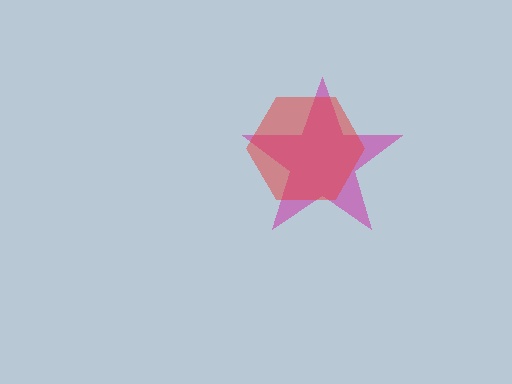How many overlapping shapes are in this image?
There are 2 overlapping shapes in the image.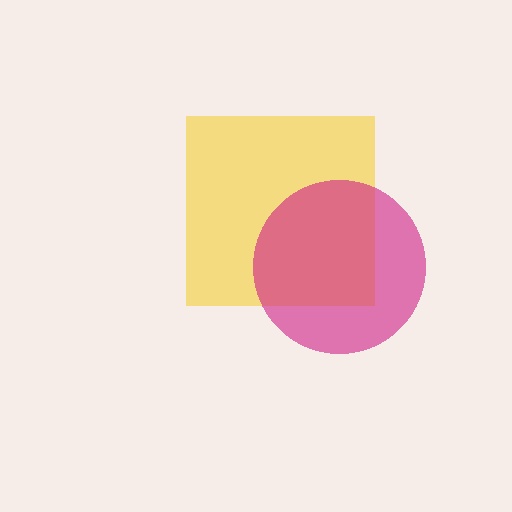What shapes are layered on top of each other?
The layered shapes are: a yellow square, a magenta circle.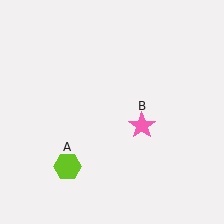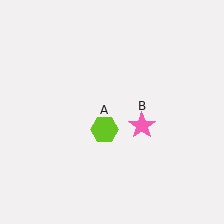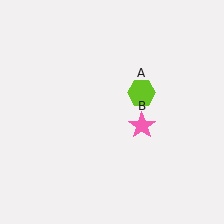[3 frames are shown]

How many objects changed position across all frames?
1 object changed position: lime hexagon (object A).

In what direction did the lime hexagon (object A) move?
The lime hexagon (object A) moved up and to the right.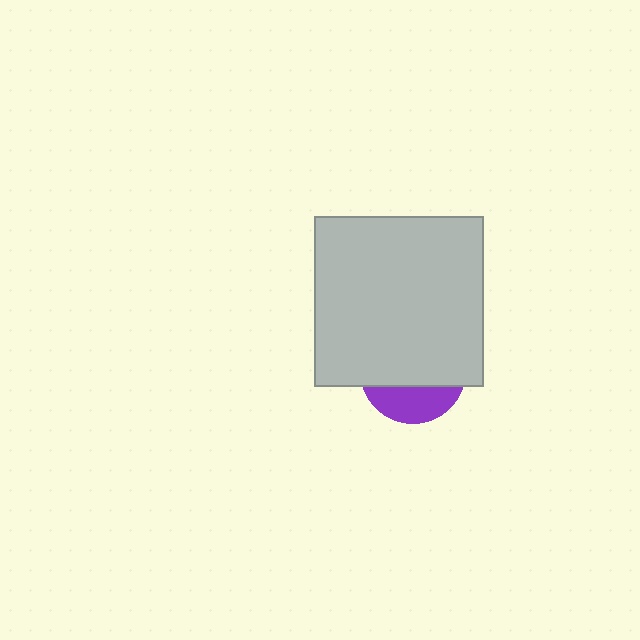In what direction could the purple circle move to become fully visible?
The purple circle could move down. That would shift it out from behind the light gray square entirely.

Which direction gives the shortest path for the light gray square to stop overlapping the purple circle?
Moving up gives the shortest separation.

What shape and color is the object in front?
The object in front is a light gray square.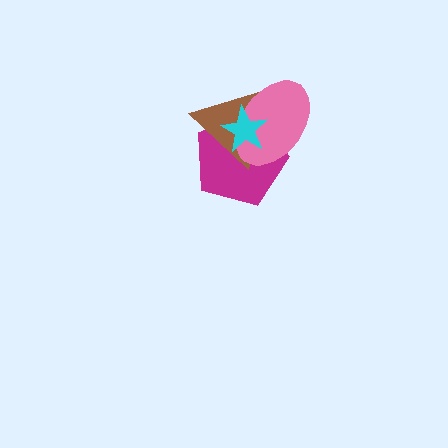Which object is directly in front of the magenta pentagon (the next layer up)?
The brown triangle is directly in front of the magenta pentagon.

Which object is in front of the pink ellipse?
The cyan star is in front of the pink ellipse.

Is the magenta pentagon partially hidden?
Yes, it is partially covered by another shape.